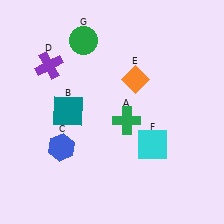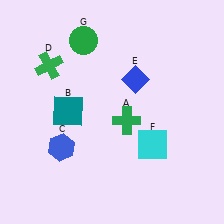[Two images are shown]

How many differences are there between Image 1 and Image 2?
There are 2 differences between the two images.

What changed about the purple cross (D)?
In Image 1, D is purple. In Image 2, it changed to green.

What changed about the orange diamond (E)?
In Image 1, E is orange. In Image 2, it changed to blue.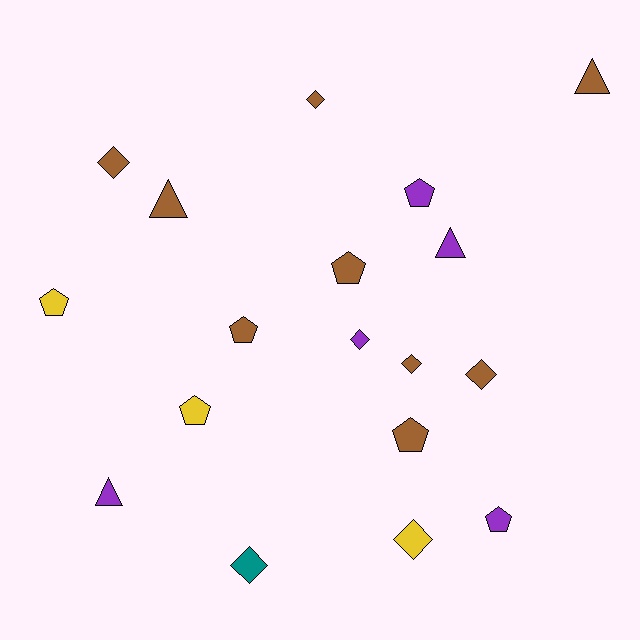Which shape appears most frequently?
Pentagon, with 7 objects.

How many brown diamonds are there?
There are 4 brown diamonds.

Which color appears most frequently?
Brown, with 9 objects.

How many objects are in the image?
There are 18 objects.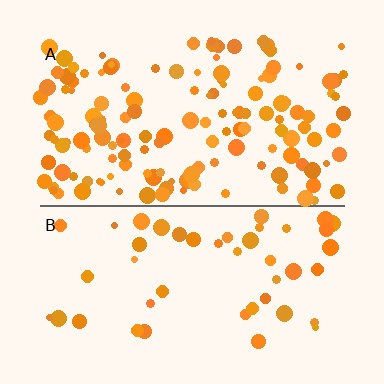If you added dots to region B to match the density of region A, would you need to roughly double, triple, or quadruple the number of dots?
Approximately triple.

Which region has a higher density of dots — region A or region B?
A (the top).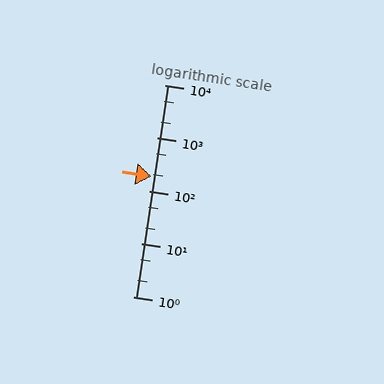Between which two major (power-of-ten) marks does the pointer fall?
The pointer is between 100 and 1000.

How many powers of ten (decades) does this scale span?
The scale spans 4 decades, from 1 to 10000.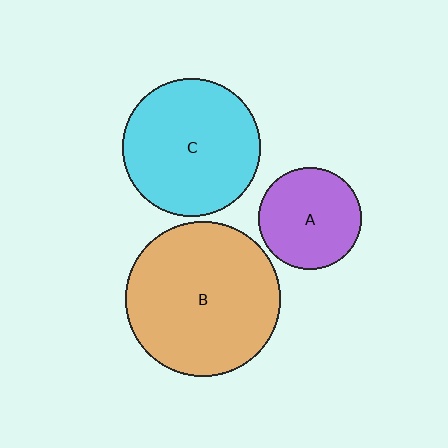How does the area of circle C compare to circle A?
Approximately 1.8 times.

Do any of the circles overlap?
No, none of the circles overlap.